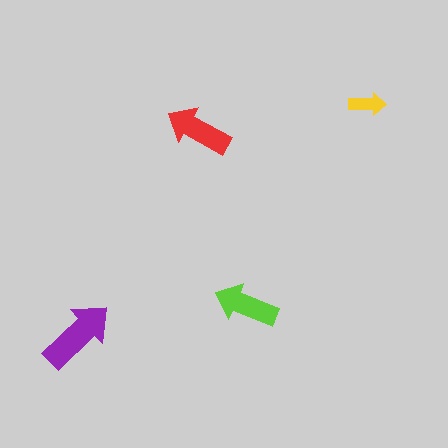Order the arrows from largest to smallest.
the purple one, the red one, the lime one, the yellow one.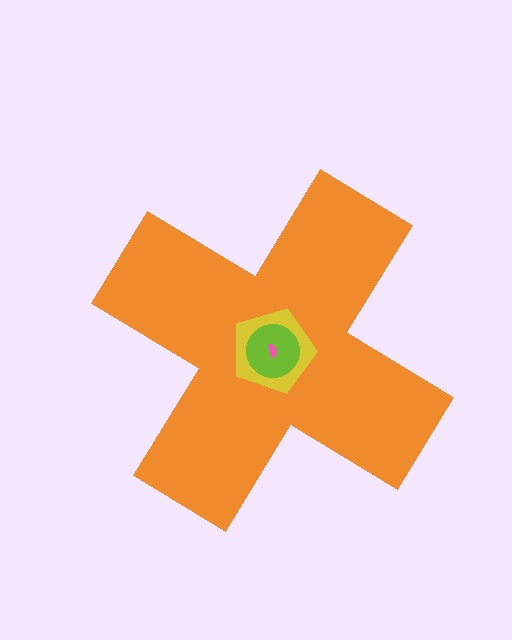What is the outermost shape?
The orange cross.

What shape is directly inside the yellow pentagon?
The lime circle.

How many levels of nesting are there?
4.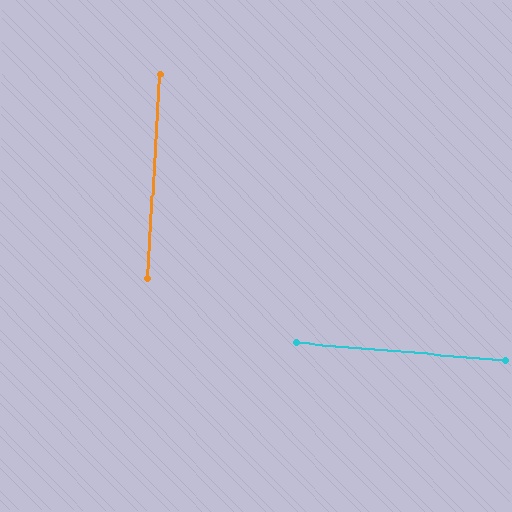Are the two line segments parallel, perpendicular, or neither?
Perpendicular — they meet at approximately 89°.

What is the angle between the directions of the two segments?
Approximately 89 degrees.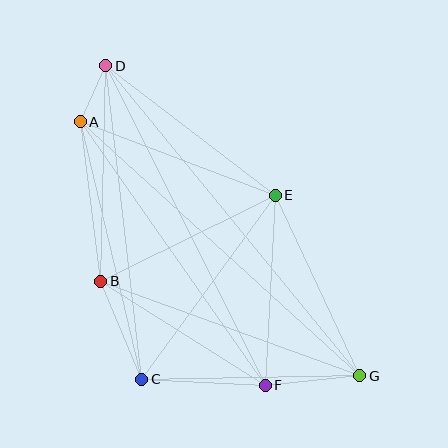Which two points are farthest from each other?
Points D and G are farthest from each other.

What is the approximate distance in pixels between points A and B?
The distance between A and B is approximately 160 pixels.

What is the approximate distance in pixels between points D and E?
The distance between D and E is approximately 214 pixels.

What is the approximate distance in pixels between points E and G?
The distance between E and G is approximately 199 pixels.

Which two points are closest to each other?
Points A and D are closest to each other.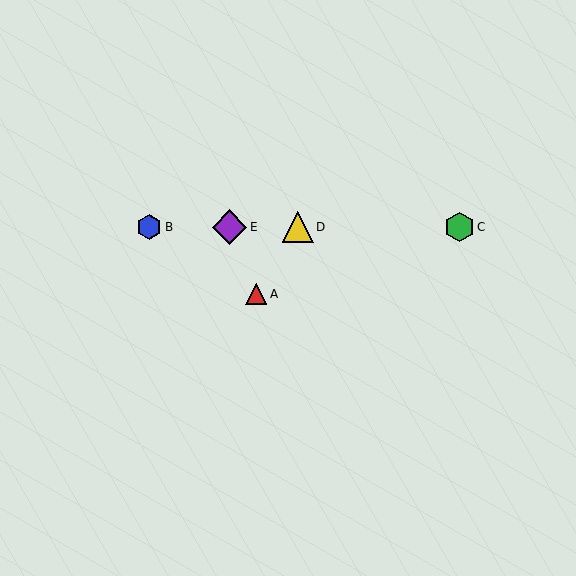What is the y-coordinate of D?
Object D is at y≈227.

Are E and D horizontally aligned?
Yes, both are at y≈227.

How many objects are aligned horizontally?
4 objects (B, C, D, E) are aligned horizontally.